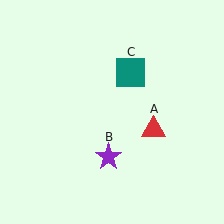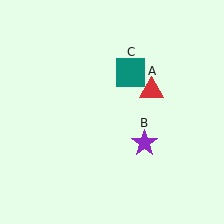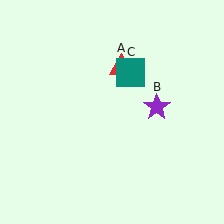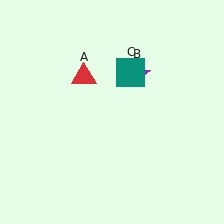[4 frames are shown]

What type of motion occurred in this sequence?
The red triangle (object A), purple star (object B) rotated counterclockwise around the center of the scene.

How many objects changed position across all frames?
2 objects changed position: red triangle (object A), purple star (object B).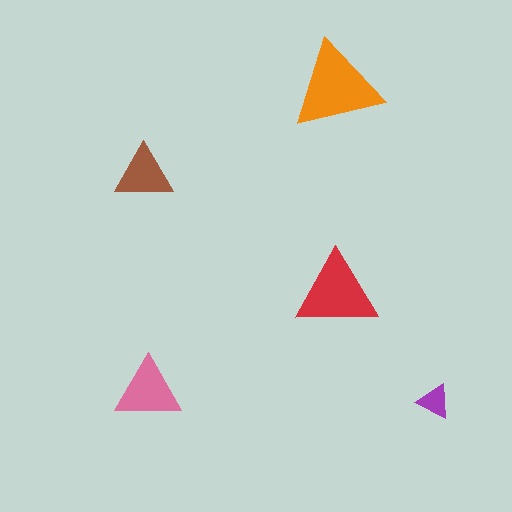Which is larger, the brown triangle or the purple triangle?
The brown one.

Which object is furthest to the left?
The brown triangle is leftmost.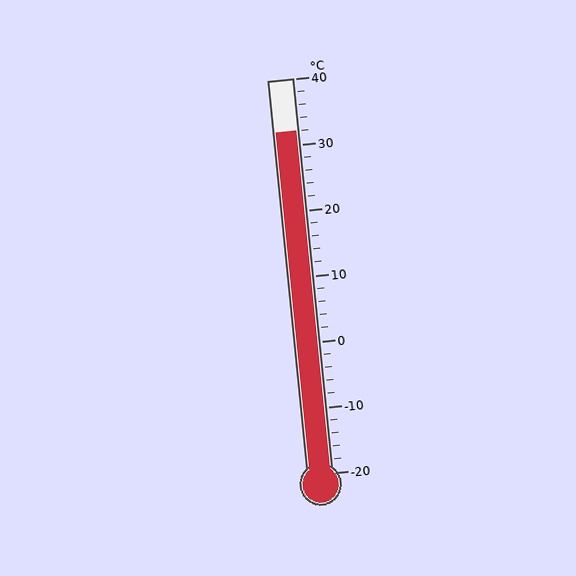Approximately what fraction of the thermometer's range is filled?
The thermometer is filled to approximately 85% of its range.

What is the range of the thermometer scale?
The thermometer scale ranges from -20°C to 40°C.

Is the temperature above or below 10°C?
The temperature is above 10°C.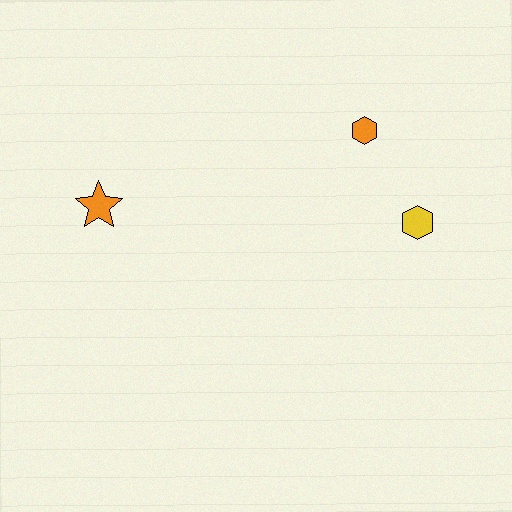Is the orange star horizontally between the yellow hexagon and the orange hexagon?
No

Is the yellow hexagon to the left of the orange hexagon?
No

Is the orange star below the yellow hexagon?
No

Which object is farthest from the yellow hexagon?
The orange star is farthest from the yellow hexagon.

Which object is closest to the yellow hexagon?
The orange hexagon is closest to the yellow hexagon.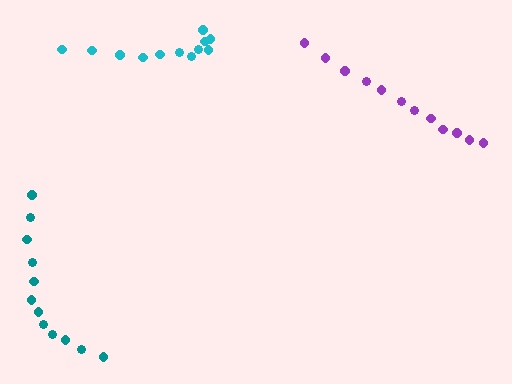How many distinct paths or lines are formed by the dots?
There are 3 distinct paths.